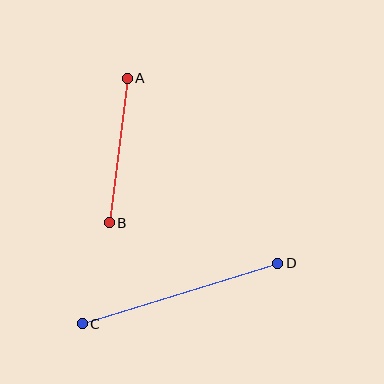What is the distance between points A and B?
The distance is approximately 146 pixels.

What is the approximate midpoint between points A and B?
The midpoint is at approximately (118, 151) pixels.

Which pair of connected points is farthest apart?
Points C and D are farthest apart.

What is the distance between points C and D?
The distance is approximately 205 pixels.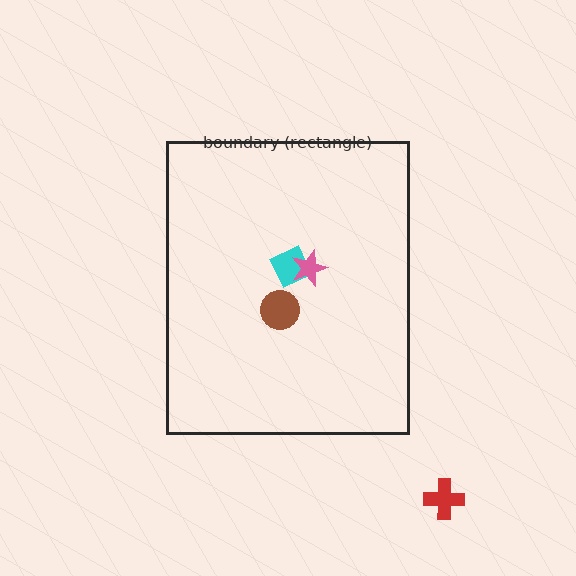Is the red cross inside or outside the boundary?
Outside.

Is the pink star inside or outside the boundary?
Inside.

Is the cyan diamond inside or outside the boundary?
Inside.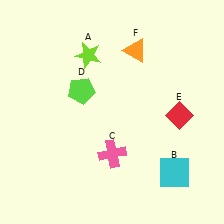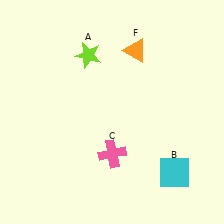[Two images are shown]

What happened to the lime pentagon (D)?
The lime pentagon (D) was removed in Image 2. It was in the top-left area of Image 1.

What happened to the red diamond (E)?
The red diamond (E) was removed in Image 2. It was in the bottom-right area of Image 1.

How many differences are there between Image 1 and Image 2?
There are 2 differences between the two images.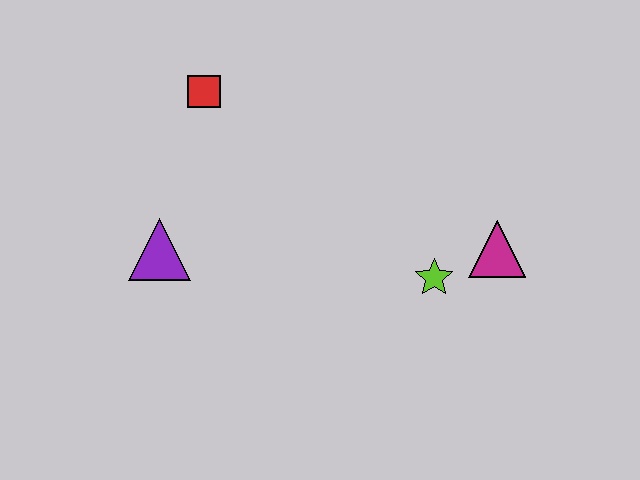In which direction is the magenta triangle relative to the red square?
The magenta triangle is to the right of the red square.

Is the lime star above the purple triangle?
No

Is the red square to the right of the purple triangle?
Yes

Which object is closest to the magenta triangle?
The lime star is closest to the magenta triangle.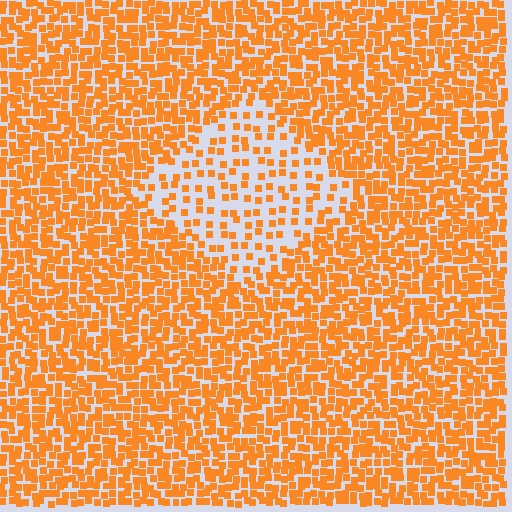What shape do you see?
I see a diamond.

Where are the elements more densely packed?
The elements are more densely packed outside the diamond boundary.